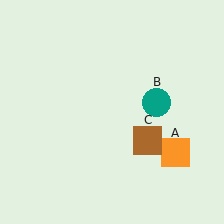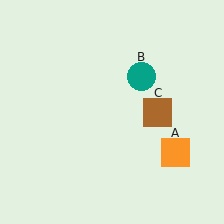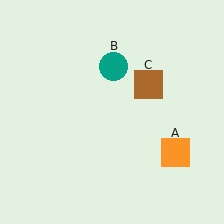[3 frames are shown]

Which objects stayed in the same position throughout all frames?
Orange square (object A) remained stationary.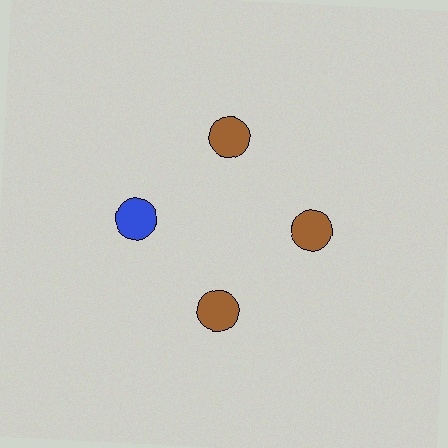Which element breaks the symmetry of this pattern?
The blue circle at roughly the 9 o'clock position breaks the symmetry. All other shapes are brown circles.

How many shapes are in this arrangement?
There are 4 shapes arranged in a ring pattern.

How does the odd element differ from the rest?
It has a different color: blue instead of brown.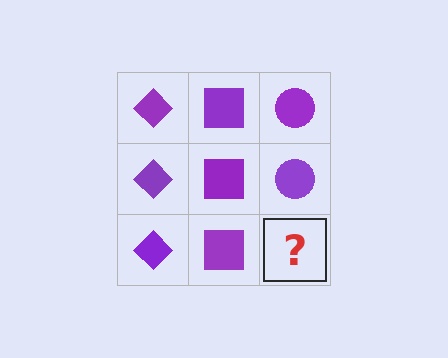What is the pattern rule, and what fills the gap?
The rule is that each column has a consistent shape. The gap should be filled with a purple circle.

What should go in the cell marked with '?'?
The missing cell should contain a purple circle.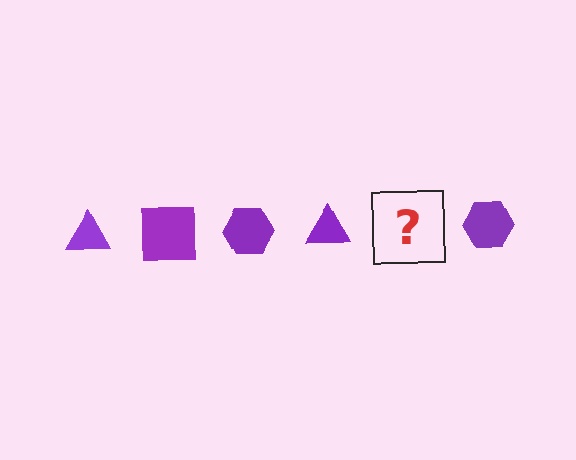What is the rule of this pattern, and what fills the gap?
The rule is that the pattern cycles through triangle, square, hexagon shapes in purple. The gap should be filled with a purple square.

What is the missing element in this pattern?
The missing element is a purple square.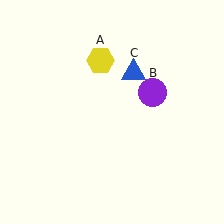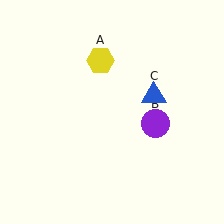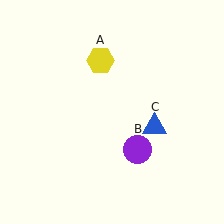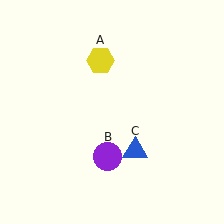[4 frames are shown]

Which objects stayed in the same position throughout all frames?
Yellow hexagon (object A) remained stationary.